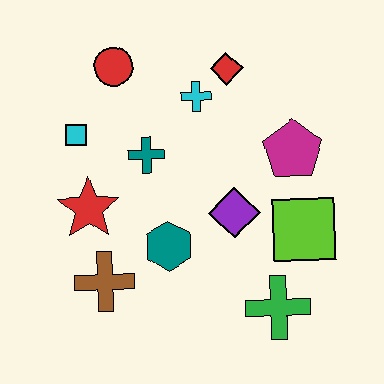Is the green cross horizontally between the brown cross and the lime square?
Yes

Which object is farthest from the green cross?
The red circle is farthest from the green cross.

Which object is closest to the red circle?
The cyan square is closest to the red circle.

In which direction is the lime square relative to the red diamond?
The lime square is below the red diamond.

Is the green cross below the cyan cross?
Yes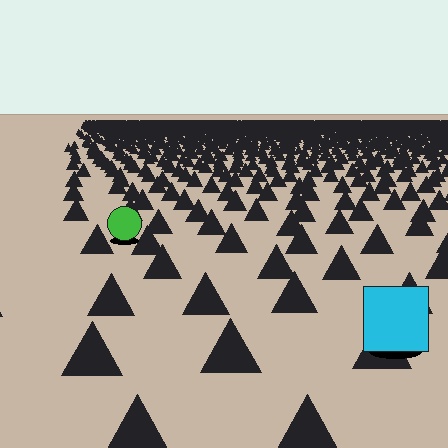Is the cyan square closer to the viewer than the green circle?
Yes. The cyan square is closer — you can tell from the texture gradient: the ground texture is coarser near it.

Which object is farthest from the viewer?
The green circle is farthest from the viewer. It appears smaller and the ground texture around it is denser.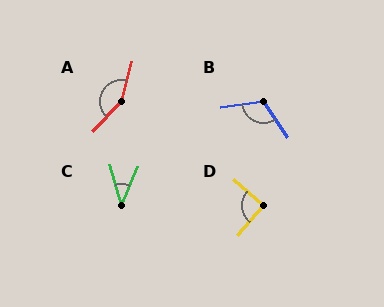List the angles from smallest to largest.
C (38°), D (92°), B (116°), A (150°).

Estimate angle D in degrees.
Approximately 92 degrees.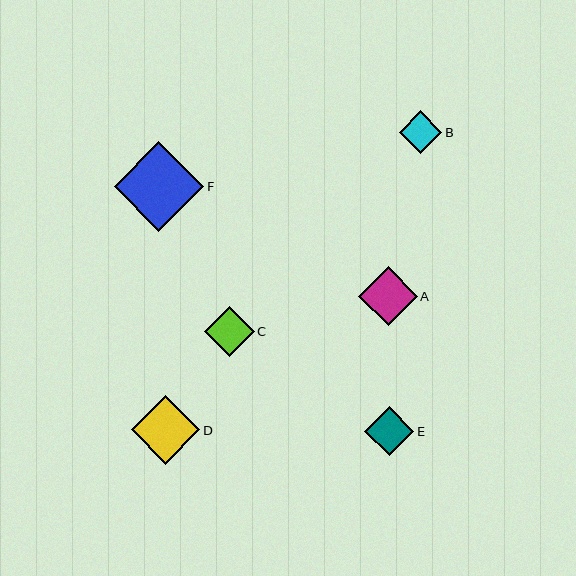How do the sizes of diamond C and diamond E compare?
Diamond C and diamond E are approximately the same size.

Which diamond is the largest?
Diamond F is the largest with a size of approximately 90 pixels.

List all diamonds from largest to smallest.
From largest to smallest: F, D, A, C, E, B.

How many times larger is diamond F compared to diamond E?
Diamond F is approximately 1.8 times the size of diamond E.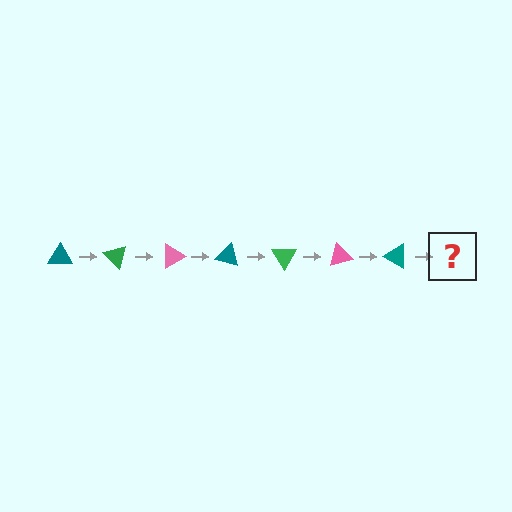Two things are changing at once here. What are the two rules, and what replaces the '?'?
The two rules are that it rotates 45 degrees each step and the color cycles through teal, green, and pink. The '?' should be a green triangle, rotated 315 degrees from the start.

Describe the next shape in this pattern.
It should be a green triangle, rotated 315 degrees from the start.